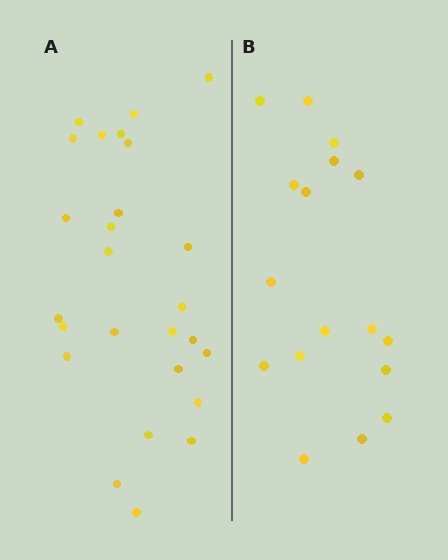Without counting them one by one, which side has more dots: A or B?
Region A (the left region) has more dots.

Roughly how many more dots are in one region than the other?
Region A has roughly 8 or so more dots than region B.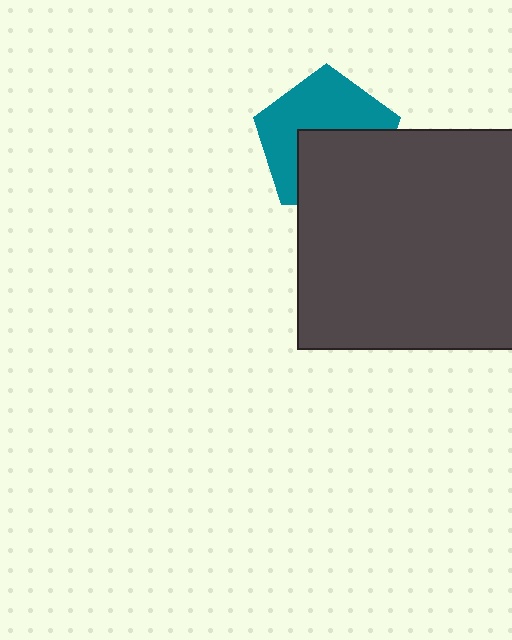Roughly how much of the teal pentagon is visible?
About half of it is visible (roughly 54%).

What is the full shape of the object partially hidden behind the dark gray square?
The partially hidden object is a teal pentagon.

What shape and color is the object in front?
The object in front is a dark gray square.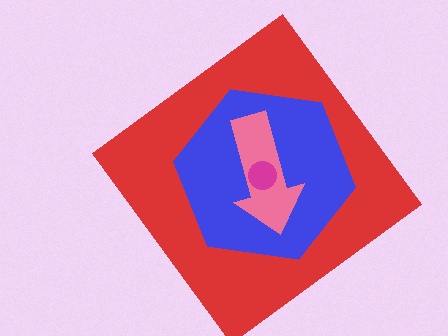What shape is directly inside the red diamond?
The blue hexagon.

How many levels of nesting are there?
4.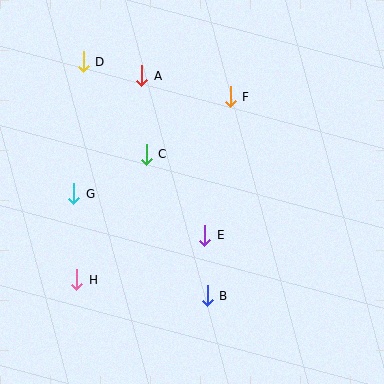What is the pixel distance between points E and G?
The distance between E and G is 137 pixels.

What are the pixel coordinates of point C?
Point C is at (146, 154).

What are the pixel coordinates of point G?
Point G is at (74, 194).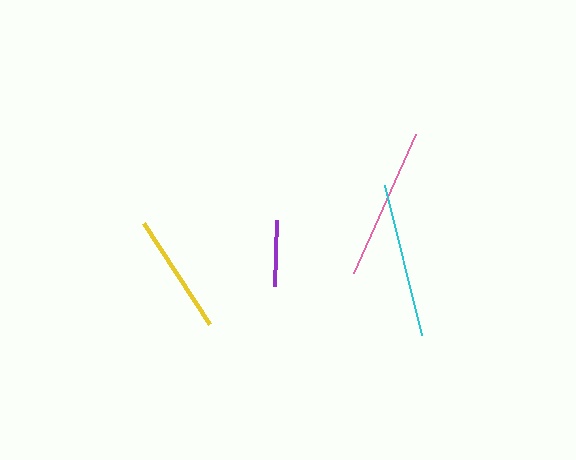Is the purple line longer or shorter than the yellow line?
The yellow line is longer than the purple line.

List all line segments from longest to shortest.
From longest to shortest: cyan, pink, yellow, purple.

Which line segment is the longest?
The cyan line is the longest at approximately 154 pixels.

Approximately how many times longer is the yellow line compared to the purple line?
The yellow line is approximately 1.8 times the length of the purple line.